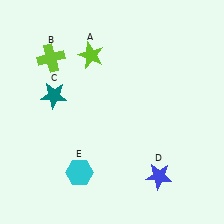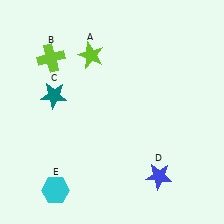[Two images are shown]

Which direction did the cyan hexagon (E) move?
The cyan hexagon (E) moved left.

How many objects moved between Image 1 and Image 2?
1 object moved between the two images.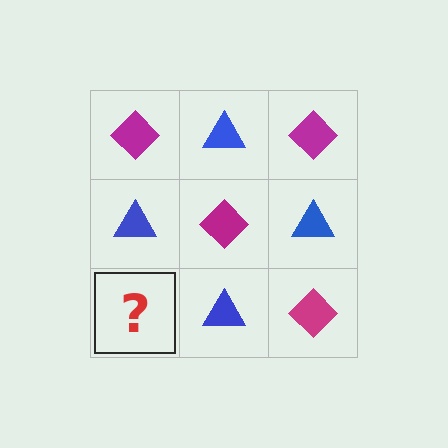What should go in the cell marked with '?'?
The missing cell should contain a magenta diamond.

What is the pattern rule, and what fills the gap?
The rule is that it alternates magenta diamond and blue triangle in a checkerboard pattern. The gap should be filled with a magenta diamond.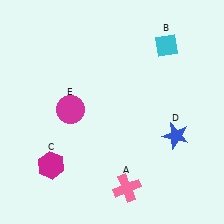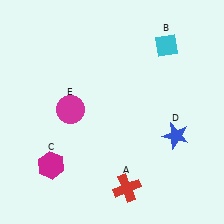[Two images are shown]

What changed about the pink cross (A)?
In Image 1, A is pink. In Image 2, it changed to red.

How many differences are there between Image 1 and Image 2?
There is 1 difference between the two images.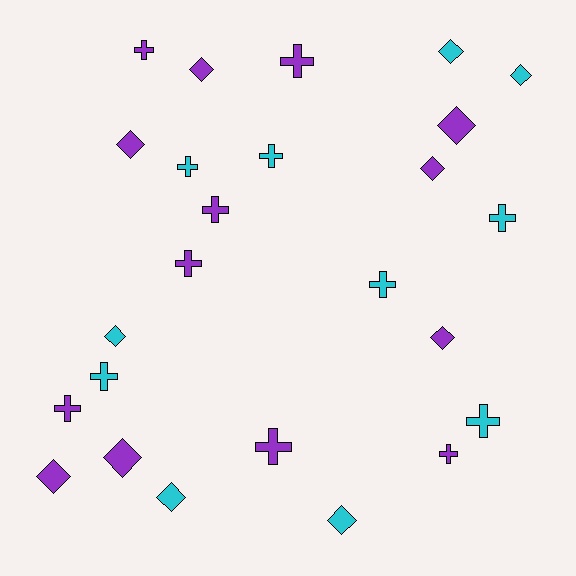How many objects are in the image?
There are 25 objects.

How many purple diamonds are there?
There are 7 purple diamonds.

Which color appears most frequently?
Purple, with 14 objects.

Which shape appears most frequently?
Cross, with 13 objects.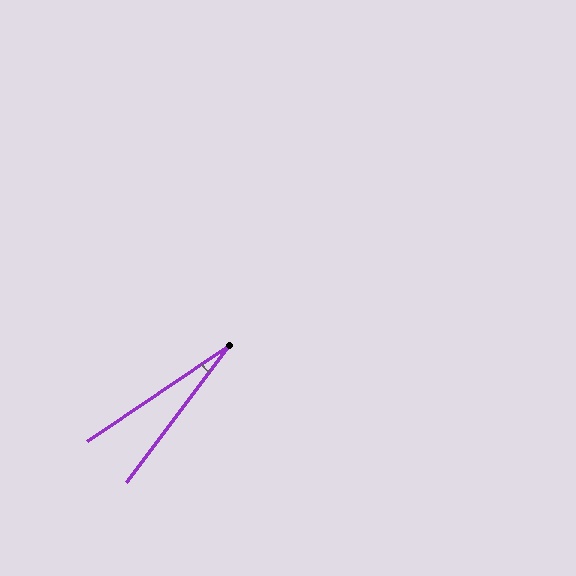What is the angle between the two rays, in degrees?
Approximately 19 degrees.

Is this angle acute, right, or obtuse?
It is acute.